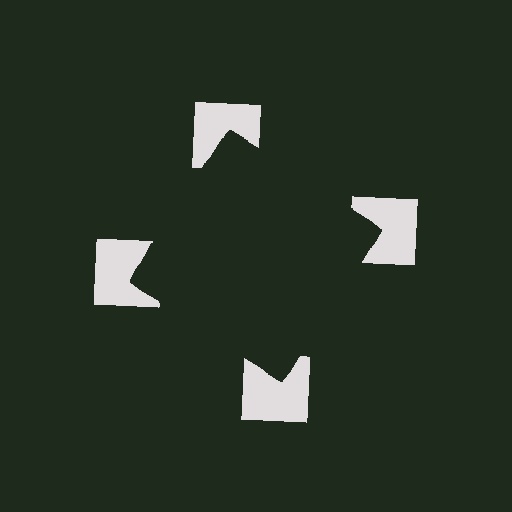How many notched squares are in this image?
There are 4 — one at each vertex of the illusory square.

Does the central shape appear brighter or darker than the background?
It typically appears slightly darker than the background, even though no actual brightness change is drawn.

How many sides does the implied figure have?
4 sides.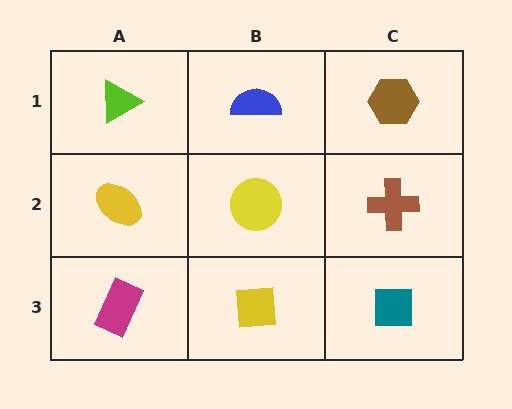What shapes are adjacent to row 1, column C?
A brown cross (row 2, column C), a blue semicircle (row 1, column B).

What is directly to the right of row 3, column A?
A yellow square.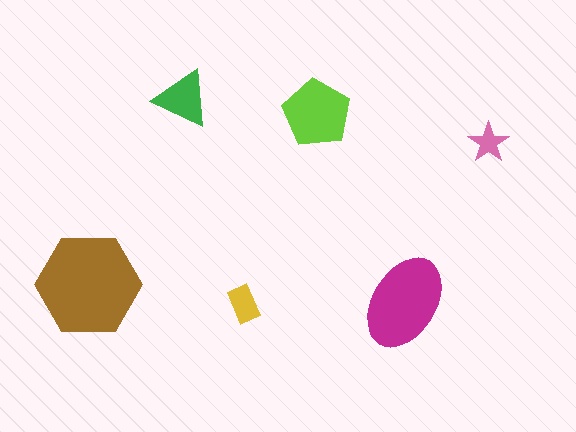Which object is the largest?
The brown hexagon.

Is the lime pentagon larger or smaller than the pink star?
Larger.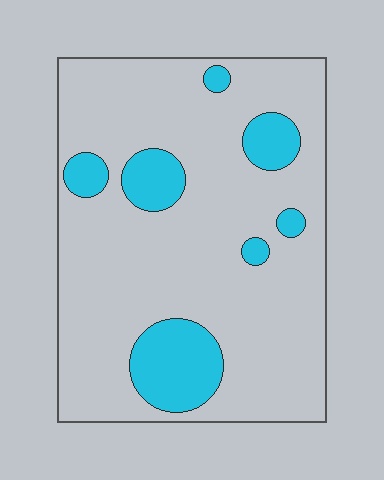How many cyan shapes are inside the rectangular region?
7.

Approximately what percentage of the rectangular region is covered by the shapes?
Approximately 15%.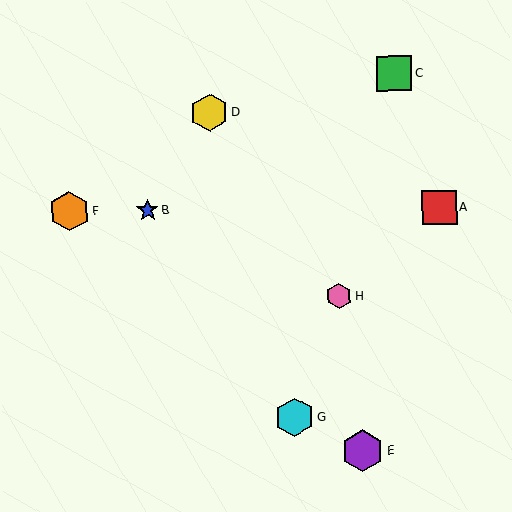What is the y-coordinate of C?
Object C is at y≈73.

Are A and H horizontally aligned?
No, A is at y≈207 and H is at y≈296.